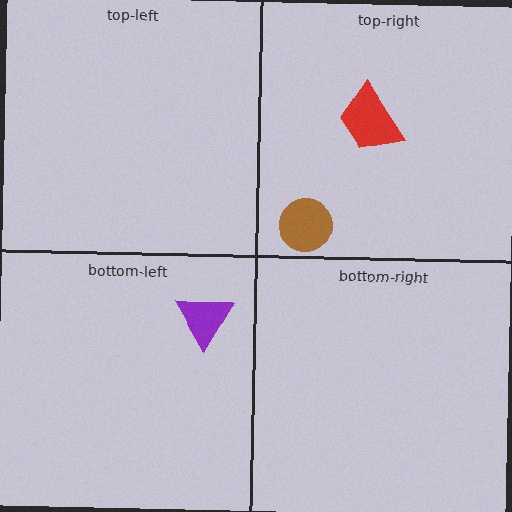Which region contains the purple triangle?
The bottom-left region.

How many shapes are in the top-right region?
2.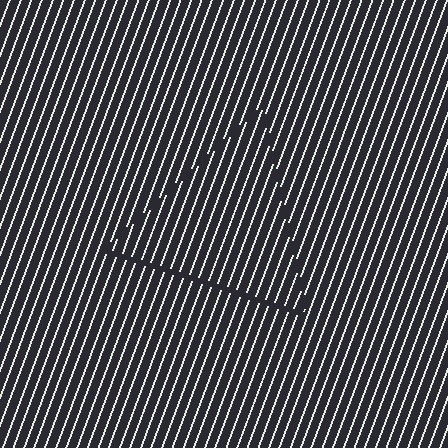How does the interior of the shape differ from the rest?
The interior of the shape contains the same grating, shifted by half a period — the contour is defined by the phase discontinuity where line-ends from the inner and outer gratings abut.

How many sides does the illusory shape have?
3 sides — the line-ends trace a triangle.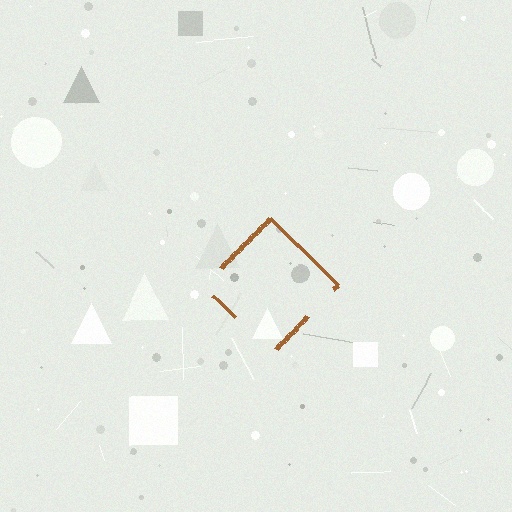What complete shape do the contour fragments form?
The contour fragments form a diamond.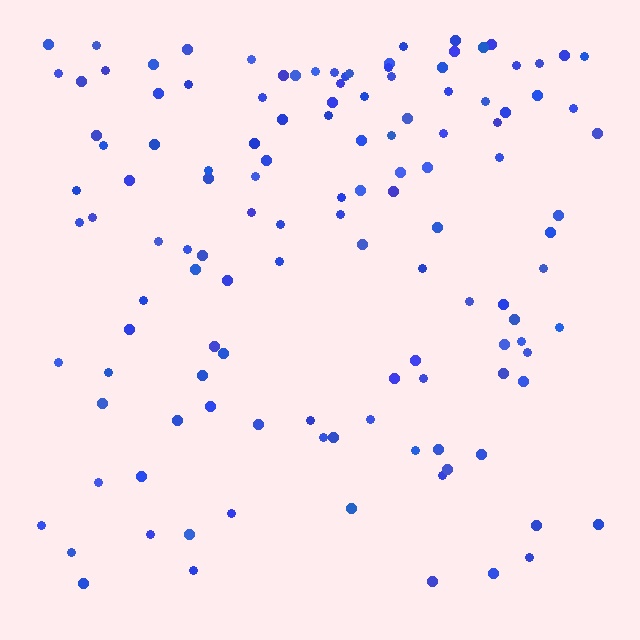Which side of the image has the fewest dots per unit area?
The bottom.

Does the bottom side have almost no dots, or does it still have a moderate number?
Still a moderate number, just noticeably fewer than the top.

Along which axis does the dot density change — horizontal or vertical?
Vertical.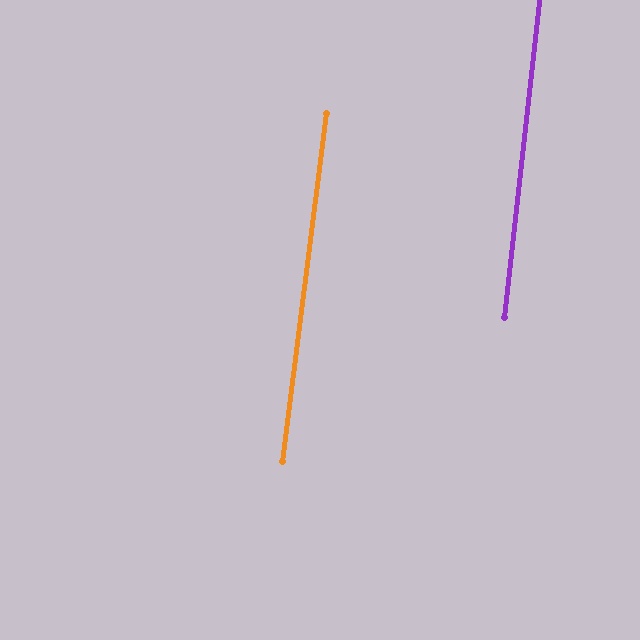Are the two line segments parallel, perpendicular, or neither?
Parallel — their directions differ by only 1.0°.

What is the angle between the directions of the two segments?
Approximately 1 degree.